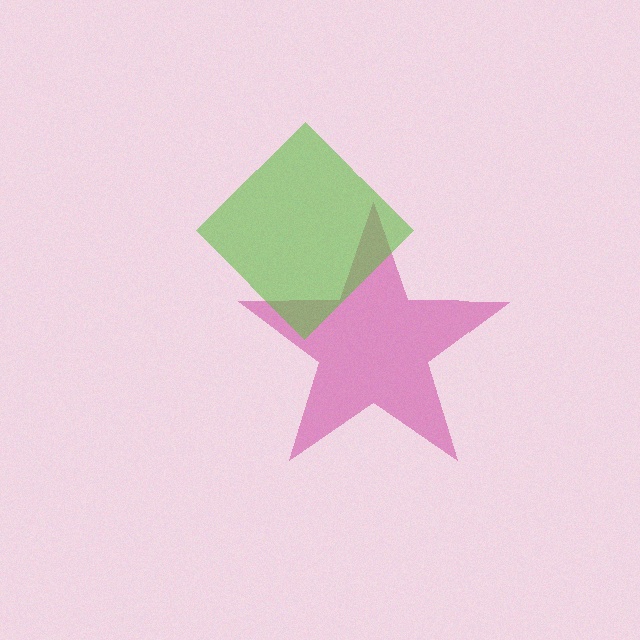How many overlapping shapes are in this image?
There are 2 overlapping shapes in the image.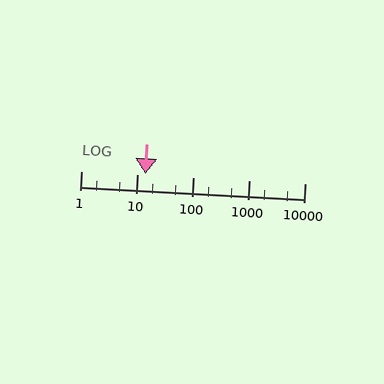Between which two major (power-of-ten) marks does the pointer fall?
The pointer is between 10 and 100.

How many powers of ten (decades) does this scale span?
The scale spans 4 decades, from 1 to 10000.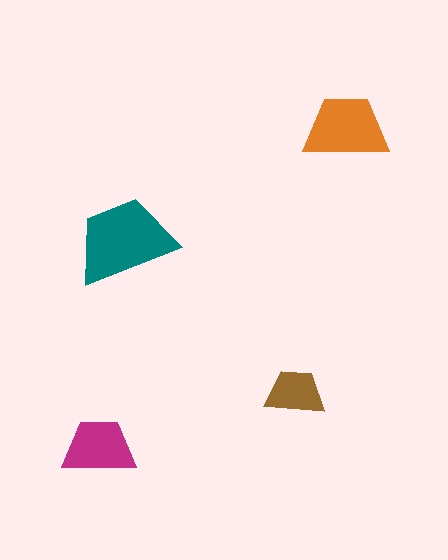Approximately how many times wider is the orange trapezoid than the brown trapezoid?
About 1.5 times wider.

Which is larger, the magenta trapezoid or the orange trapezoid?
The orange one.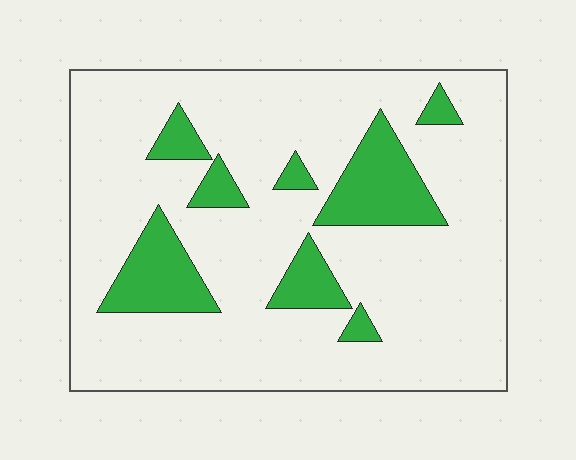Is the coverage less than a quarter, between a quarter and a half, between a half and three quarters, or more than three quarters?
Less than a quarter.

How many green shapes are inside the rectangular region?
8.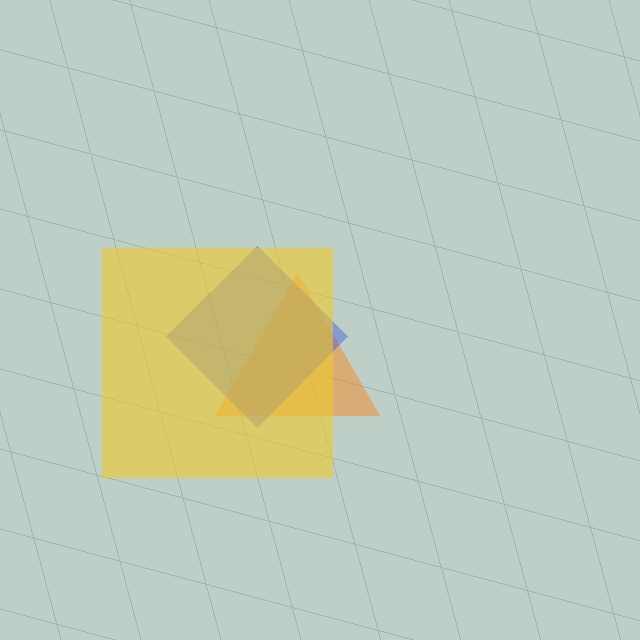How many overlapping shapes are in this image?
There are 3 overlapping shapes in the image.